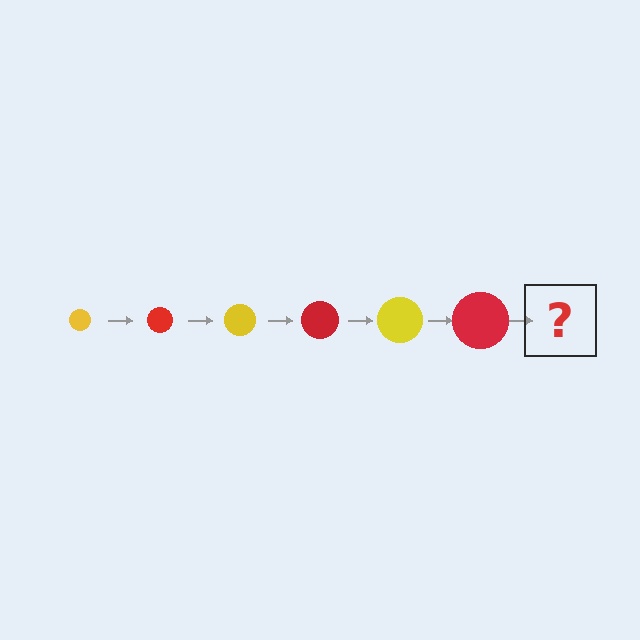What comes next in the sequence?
The next element should be a yellow circle, larger than the previous one.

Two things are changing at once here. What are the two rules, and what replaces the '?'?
The two rules are that the circle grows larger each step and the color cycles through yellow and red. The '?' should be a yellow circle, larger than the previous one.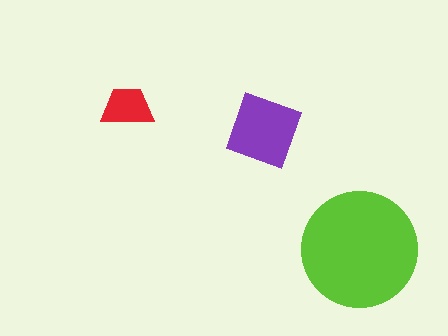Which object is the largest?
The lime circle.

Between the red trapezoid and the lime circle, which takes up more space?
The lime circle.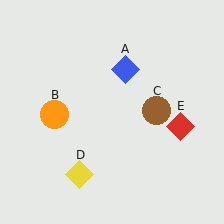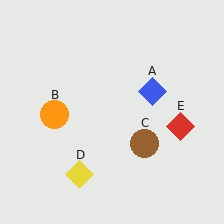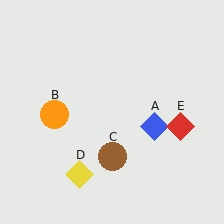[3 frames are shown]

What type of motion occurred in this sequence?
The blue diamond (object A), brown circle (object C) rotated clockwise around the center of the scene.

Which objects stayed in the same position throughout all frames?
Orange circle (object B) and yellow diamond (object D) and red diamond (object E) remained stationary.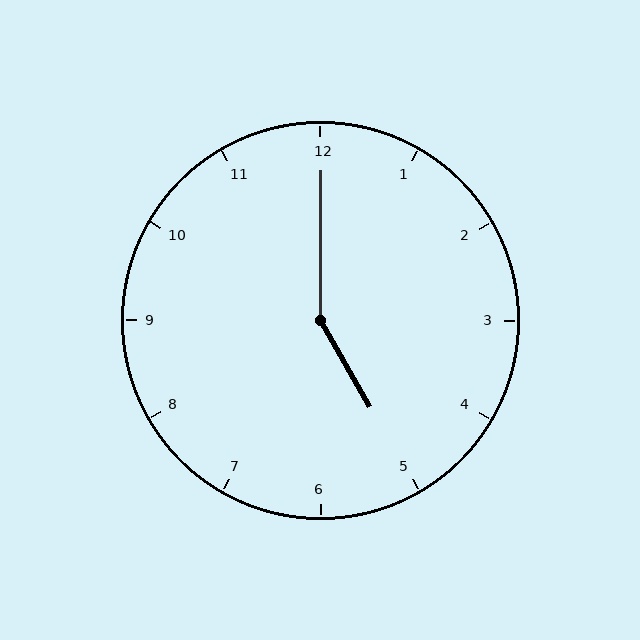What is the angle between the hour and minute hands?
Approximately 150 degrees.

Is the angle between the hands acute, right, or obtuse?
It is obtuse.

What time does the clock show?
5:00.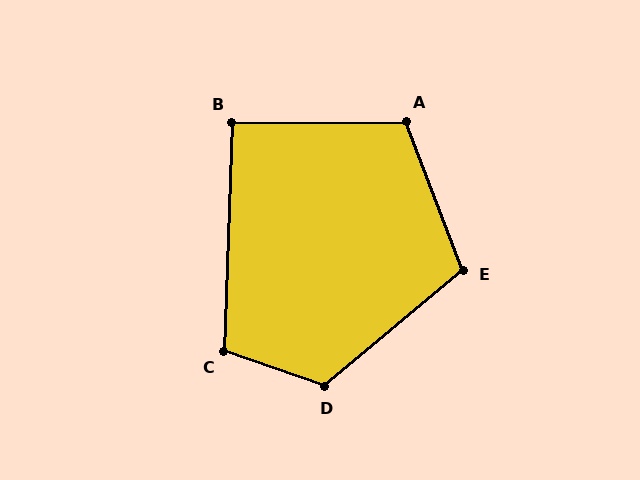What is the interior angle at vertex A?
Approximately 110 degrees (obtuse).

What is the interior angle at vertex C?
Approximately 108 degrees (obtuse).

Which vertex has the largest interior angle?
D, at approximately 121 degrees.